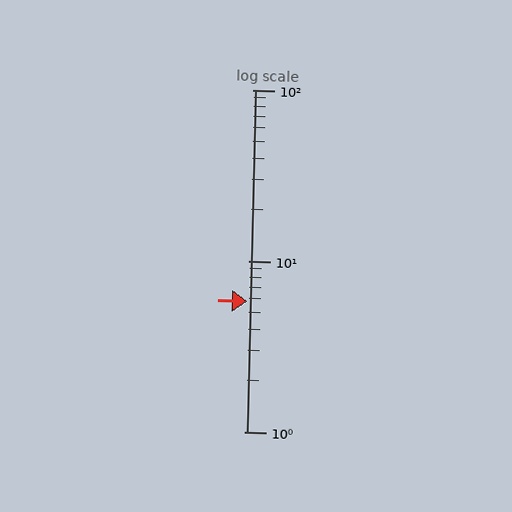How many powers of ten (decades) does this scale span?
The scale spans 2 decades, from 1 to 100.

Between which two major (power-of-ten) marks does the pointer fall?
The pointer is between 1 and 10.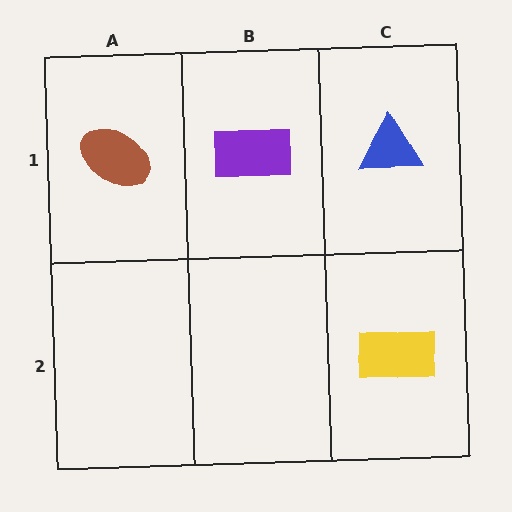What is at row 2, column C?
A yellow rectangle.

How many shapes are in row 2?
1 shape.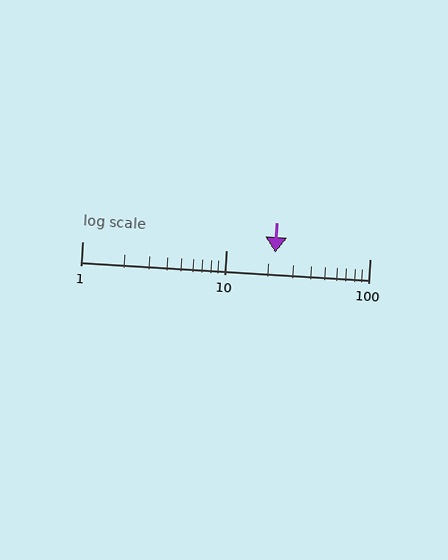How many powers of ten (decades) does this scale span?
The scale spans 2 decades, from 1 to 100.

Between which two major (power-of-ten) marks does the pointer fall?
The pointer is between 10 and 100.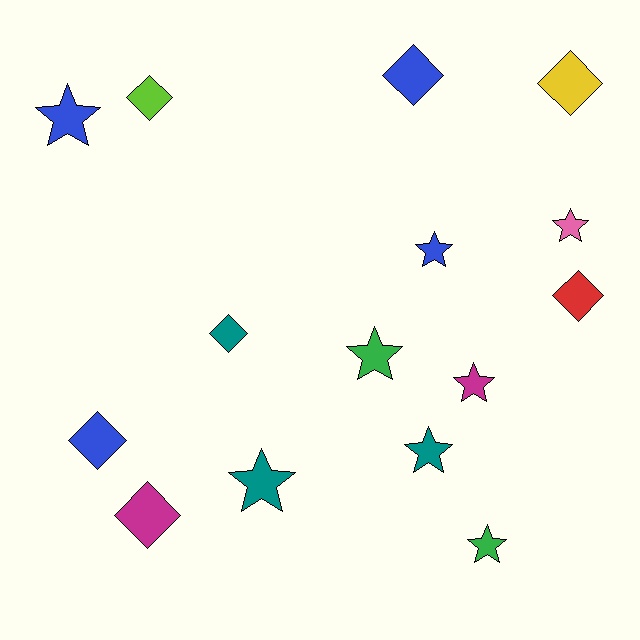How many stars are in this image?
There are 8 stars.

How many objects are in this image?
There are 15 objects.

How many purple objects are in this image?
There are no purple objects.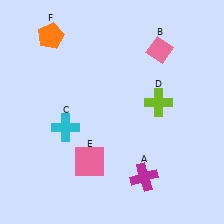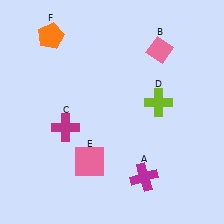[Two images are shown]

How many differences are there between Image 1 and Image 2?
There is 1 difference between the two images.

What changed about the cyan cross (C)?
In Image 1, C is cyan. In Image 2, it changed to magenta.